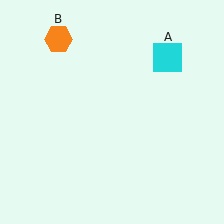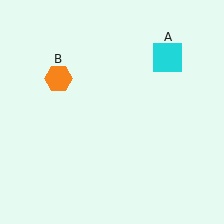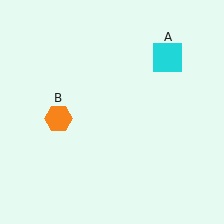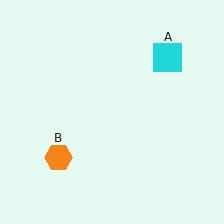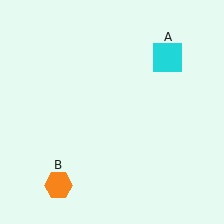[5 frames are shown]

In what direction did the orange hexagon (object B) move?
The orange hexagon (object B) moved down.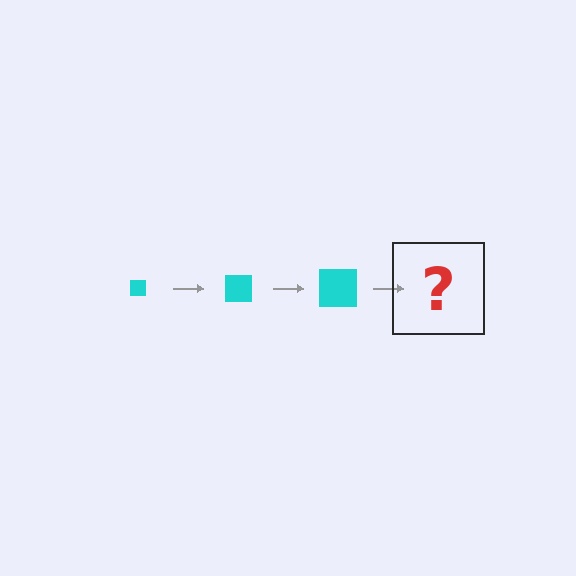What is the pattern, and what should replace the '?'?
The pattern is that the square gets progressively larger each step. The '?' should be a cyan square, larger than the previous one.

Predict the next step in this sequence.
The next step is a cyan square, larger than the previous one.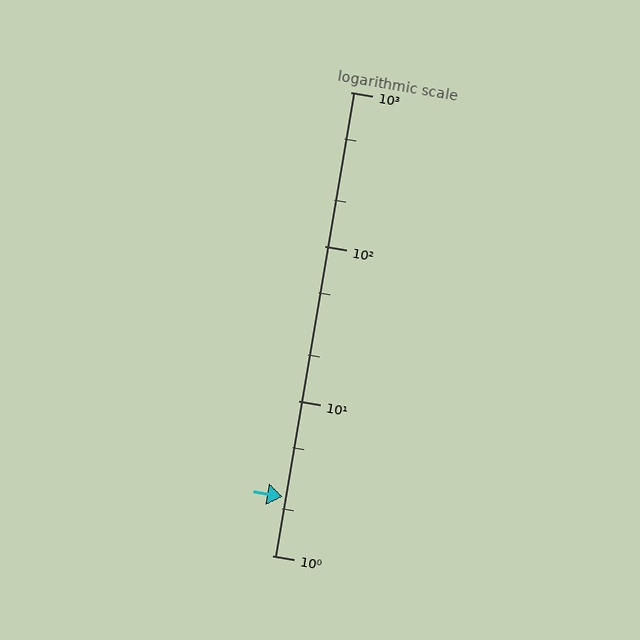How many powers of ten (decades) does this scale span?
The scale spans 3 decades, from 1 to 1000.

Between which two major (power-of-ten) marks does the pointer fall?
The pointer is between 1 and 10.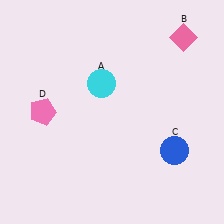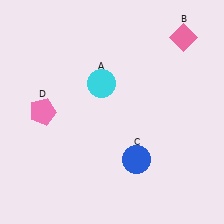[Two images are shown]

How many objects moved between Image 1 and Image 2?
1 object moved between the two images.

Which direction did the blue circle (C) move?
The blue circle (C) moved left.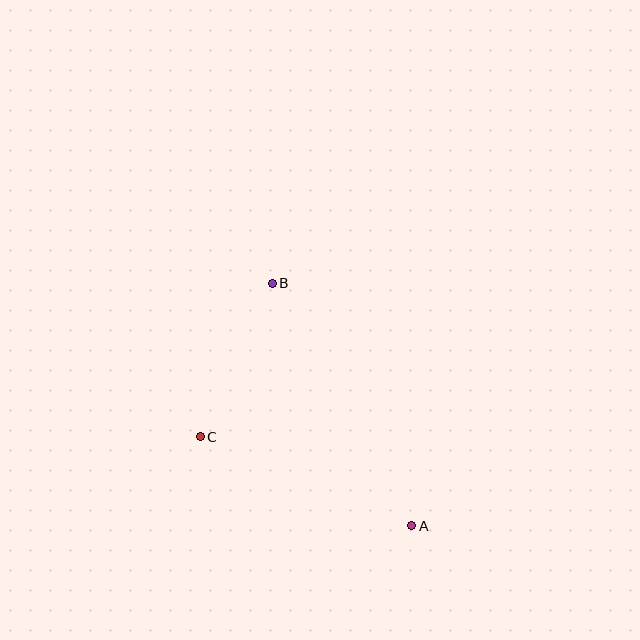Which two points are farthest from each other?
Points A and B are farthest from each other.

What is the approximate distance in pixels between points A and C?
The distance between A and C is approximately 229 pixels.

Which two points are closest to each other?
Points B and C are closest to each other.